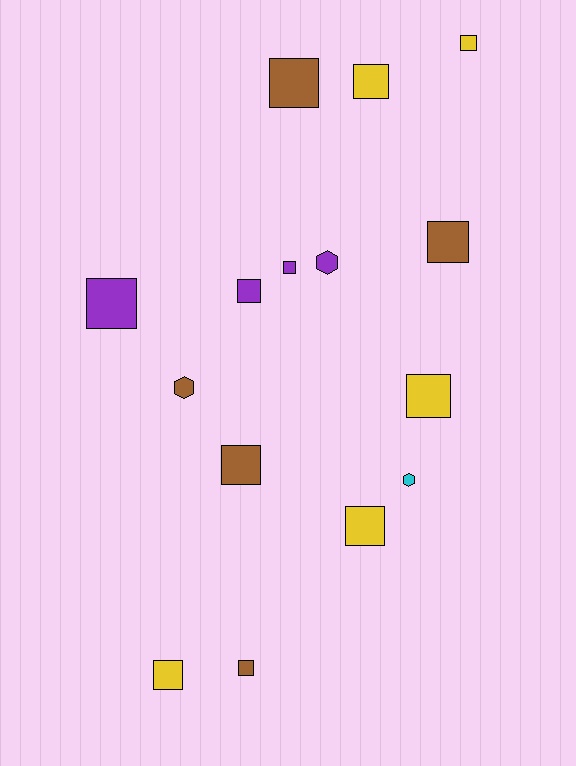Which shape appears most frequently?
Square, with 12 objects.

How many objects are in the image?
There are 15 objects.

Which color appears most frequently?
Yellow, with 5 objects.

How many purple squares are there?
There are 3 purple squares.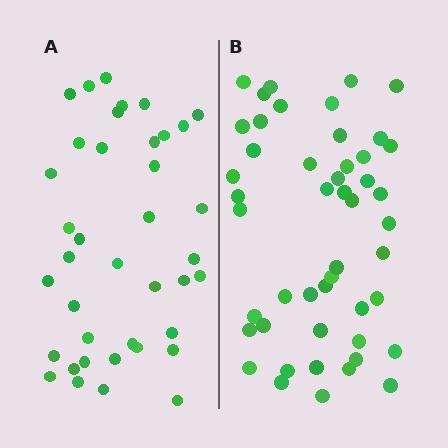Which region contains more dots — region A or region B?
Region B (the right region) has more dots.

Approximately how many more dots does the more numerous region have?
Region B has roughly 8 or so more dots than region A.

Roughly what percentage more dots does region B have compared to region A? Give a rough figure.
About 25% more.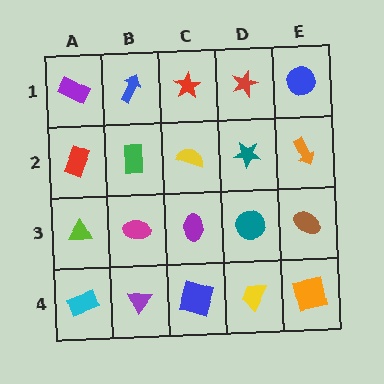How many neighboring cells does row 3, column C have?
4.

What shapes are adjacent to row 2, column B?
A blue arrow (row 1, column B), a magenta ellipse (row 3, column B), a red rectangle (row 2, column A), a yellow semicircle (row 2, column C).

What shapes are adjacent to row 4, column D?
A teal circle (row 3, column D), a blue square (row 4, column C), an orange square (row 4, column E).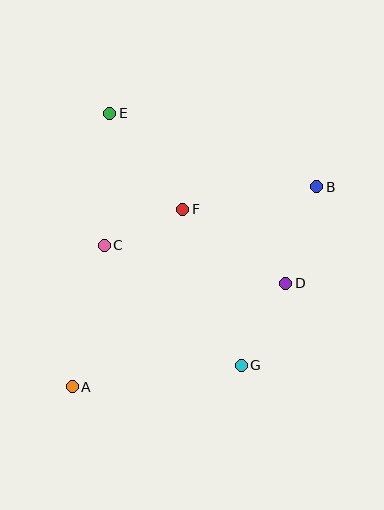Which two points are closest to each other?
Points C and F are closest to each other.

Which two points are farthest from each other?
Points A and B are farthest from each other.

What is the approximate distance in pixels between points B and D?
The distance between B and D is approximately 102 pixels.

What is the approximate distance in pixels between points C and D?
The distance between C and D is approximately 186 pixels.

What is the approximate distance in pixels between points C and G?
The distance between C and G is approximately 183 pixels.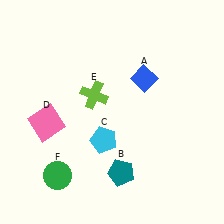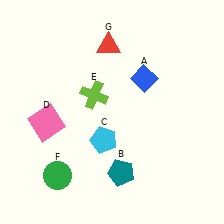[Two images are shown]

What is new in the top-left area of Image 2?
A red triangle (G) was added in the top-left area of Image 2.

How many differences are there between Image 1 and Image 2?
There is 1 difference between the two images.